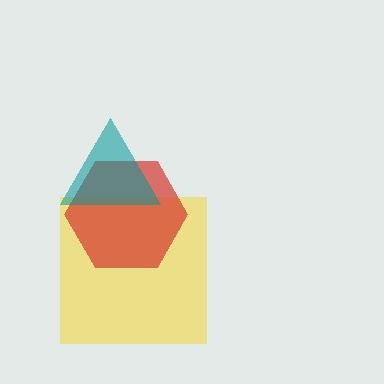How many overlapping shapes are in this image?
There are 3 overlapping shapes in the image.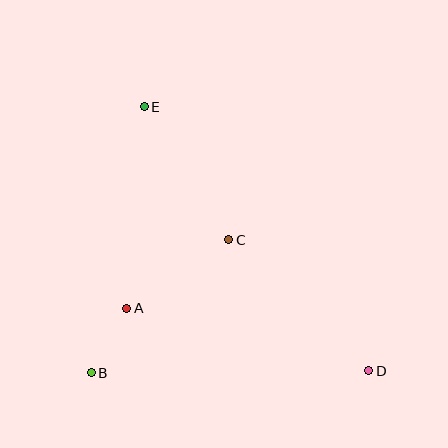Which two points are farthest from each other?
Points D and E are farthest from each other.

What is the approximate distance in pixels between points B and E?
The distance between B and E is approximately 271 pixels.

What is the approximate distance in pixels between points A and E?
The distance between A and E is approximately 202 pixels.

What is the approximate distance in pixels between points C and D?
The distance between C and D is approximately 192 pixels.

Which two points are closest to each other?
Points A and B are closest to each other.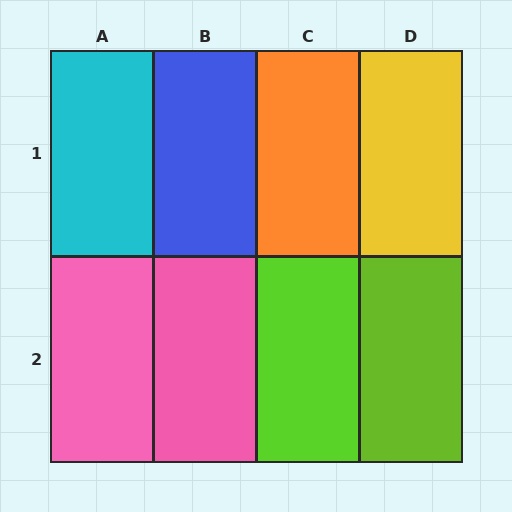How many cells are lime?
2 cells are lime.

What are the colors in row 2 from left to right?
Pink, pink, lime, lime.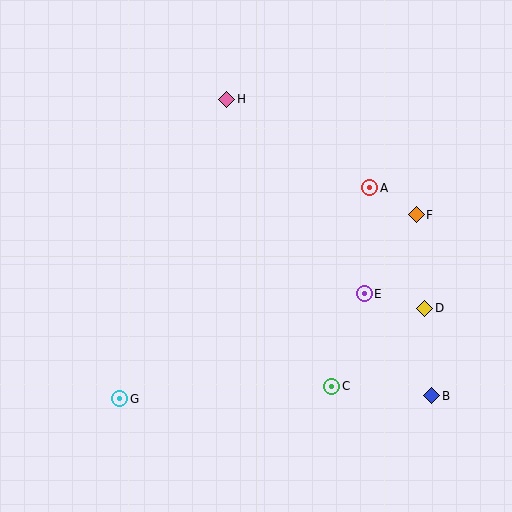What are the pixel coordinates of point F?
Point F is at (416, 215).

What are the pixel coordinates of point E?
Point E is at (364, 294).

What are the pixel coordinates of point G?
Point G is at (120, 399).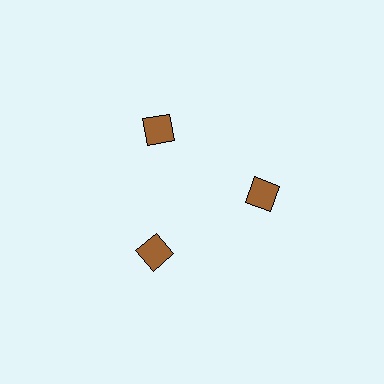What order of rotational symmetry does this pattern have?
This pattern has 3-fold rotational symmetry.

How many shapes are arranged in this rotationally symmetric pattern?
There are 3 shapes, arranged in 3 groups of 1.